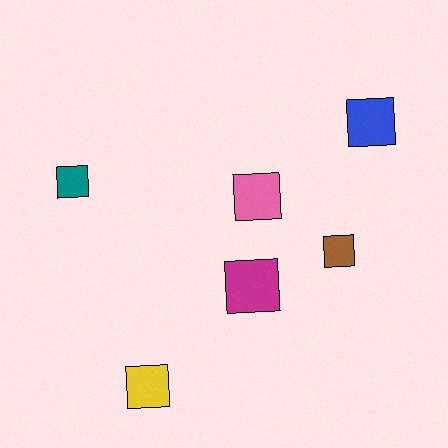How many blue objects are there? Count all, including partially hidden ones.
There is 1 blue object.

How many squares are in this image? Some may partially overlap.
There are 6 squares.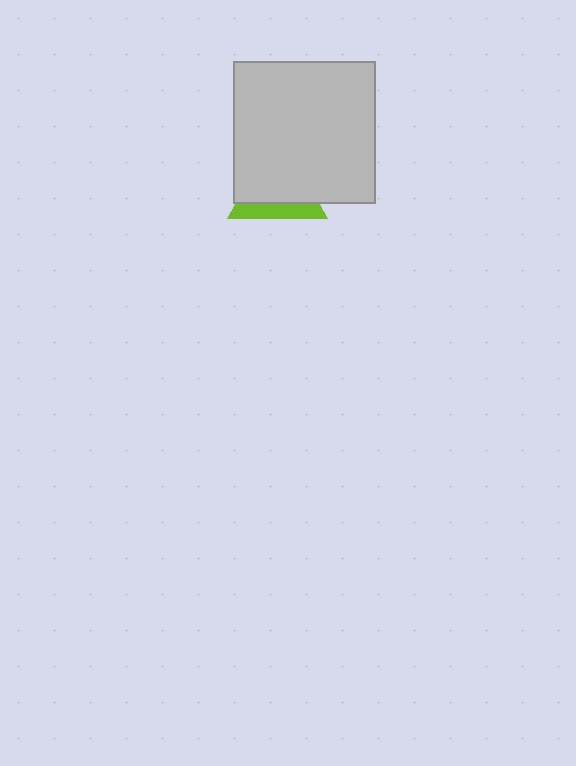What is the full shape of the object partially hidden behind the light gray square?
The partially hidden object is a lime triangle.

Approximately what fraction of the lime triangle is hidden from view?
Roughly 67% of the lime triangle is hidden behind the light gray square.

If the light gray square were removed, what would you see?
You would see the complete lime triangle.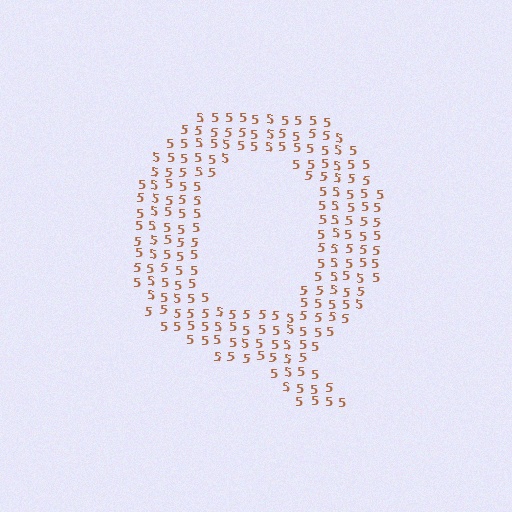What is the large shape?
The large shape is the letter Q.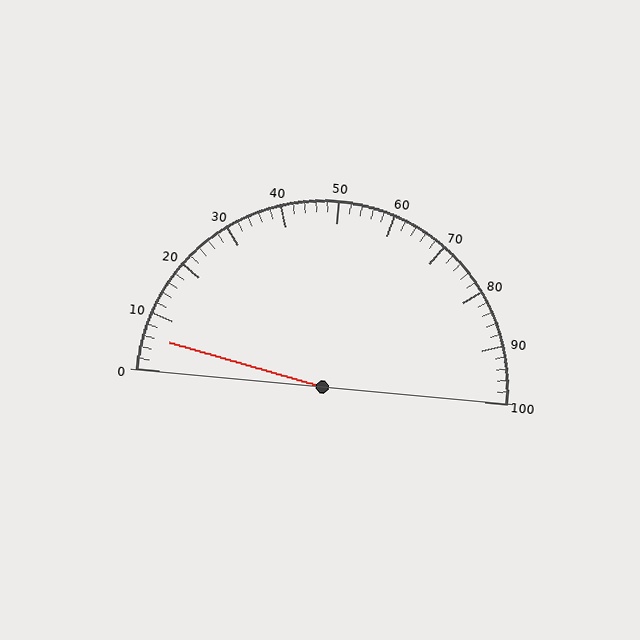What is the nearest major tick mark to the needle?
The nearest major tick mark is 10.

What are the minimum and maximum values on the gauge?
The gauge ranges from 0 to 100.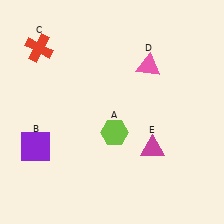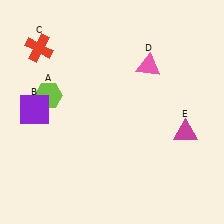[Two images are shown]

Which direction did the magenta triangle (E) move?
The magenta triangle (E) moved right.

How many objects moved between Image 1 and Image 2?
3 objects moved between the two images.